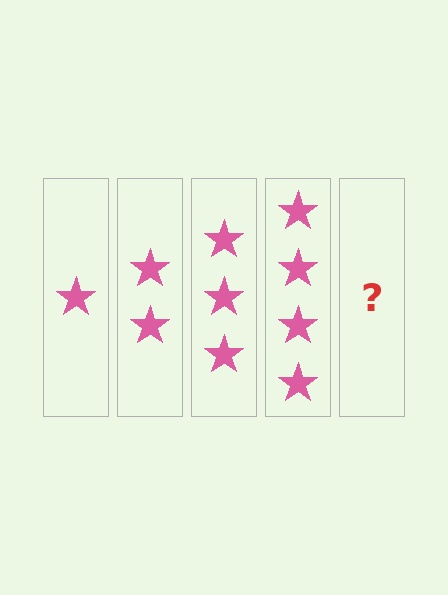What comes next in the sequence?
The next element should be 5 stars.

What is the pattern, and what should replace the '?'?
The pattern is that each step adds one more star. The '?' should be 5 stars.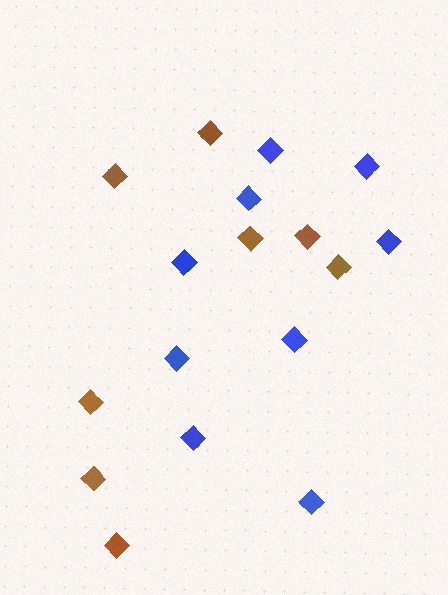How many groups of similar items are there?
There are 2 groups: one group of blue diamonds (9) and one group of brown diamonds (8).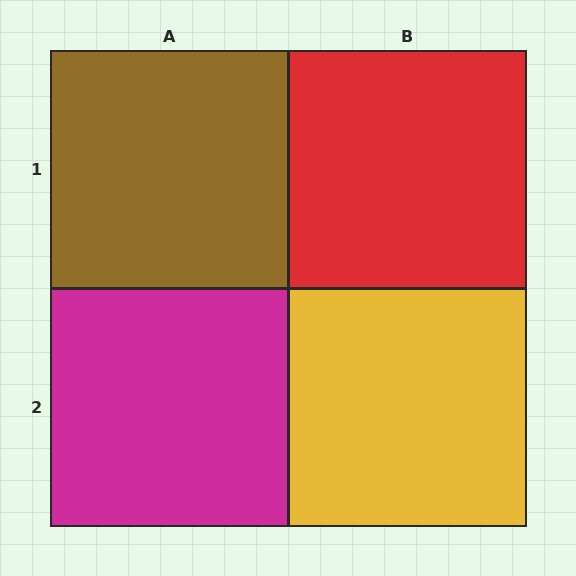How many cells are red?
1 cell is red.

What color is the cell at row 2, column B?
Yellow.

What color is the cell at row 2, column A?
Magenta.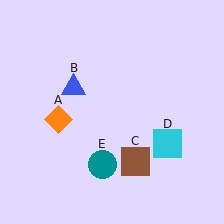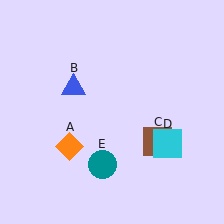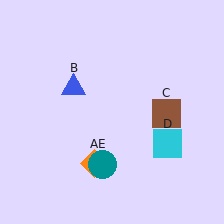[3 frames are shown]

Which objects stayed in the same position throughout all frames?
Blue triangle (object B) and cyan square (object D) and teal circle (object E) remained stationary.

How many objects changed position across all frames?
2 objects changed position: orange diamond (object A), brown square (object C).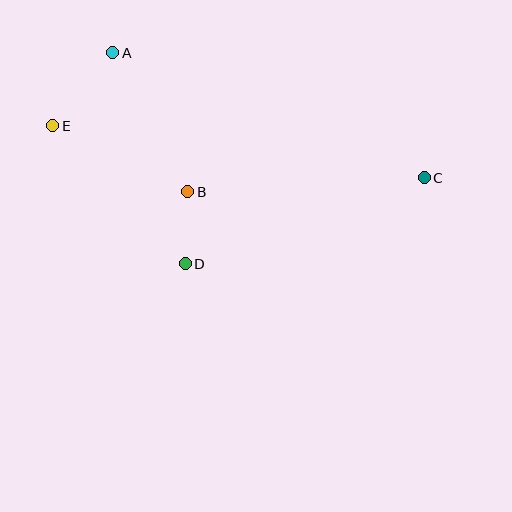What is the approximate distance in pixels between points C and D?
The distance between C and D is approximately 254 pixels.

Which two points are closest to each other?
Points B and D are closest to each other.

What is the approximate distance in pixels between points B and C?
The distance between B and C is approximately 237 pixels.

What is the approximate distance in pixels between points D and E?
The distance between D and E is approximately 191 pixels.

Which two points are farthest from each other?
Points C and E are farthest from each other.